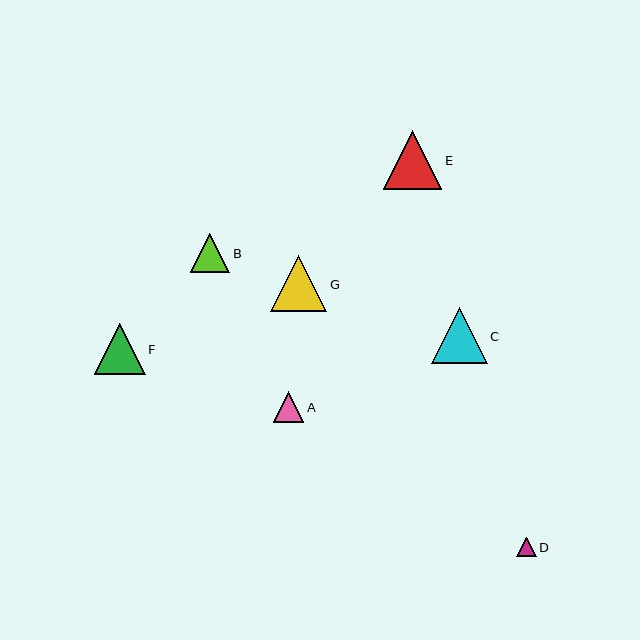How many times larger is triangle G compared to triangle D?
Triangle G is approximately 2.8 times the size of triangle D.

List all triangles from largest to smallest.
From largest to smallest: E, C, G, F, B, A, D.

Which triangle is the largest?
Triangle E is the largest with a size of approximately 58 pixels.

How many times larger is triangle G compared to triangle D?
Triangle G is approximately 2.8 times the size of triangle D.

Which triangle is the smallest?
Triangle D is the smallest with a size of approximately 20 pixels.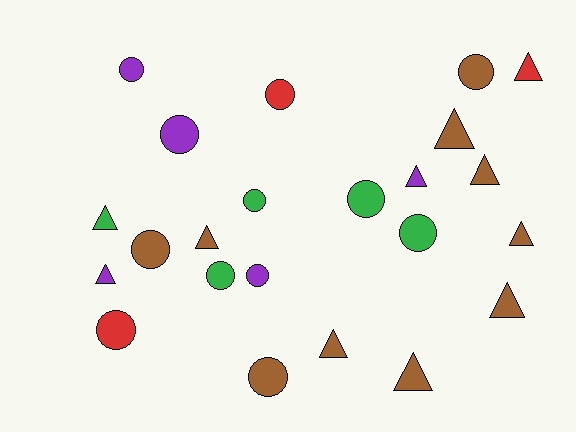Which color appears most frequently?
Brown, with 10 objects.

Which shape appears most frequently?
Circle, with 12 objects.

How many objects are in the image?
There are 23 objects.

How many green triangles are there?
There is 1 green triangle.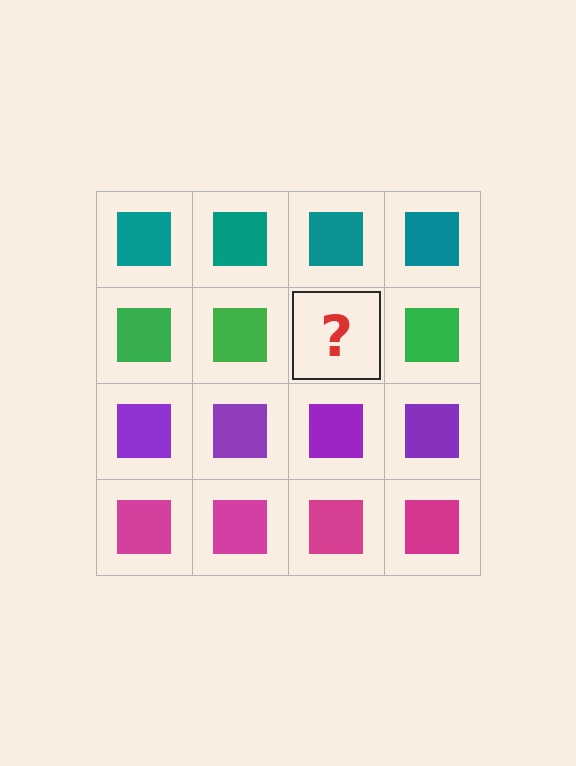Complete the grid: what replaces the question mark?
The question mark should be replaced with a green square.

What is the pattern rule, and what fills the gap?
The rule is that each row has a consistent color. The gap should be filled with a green square.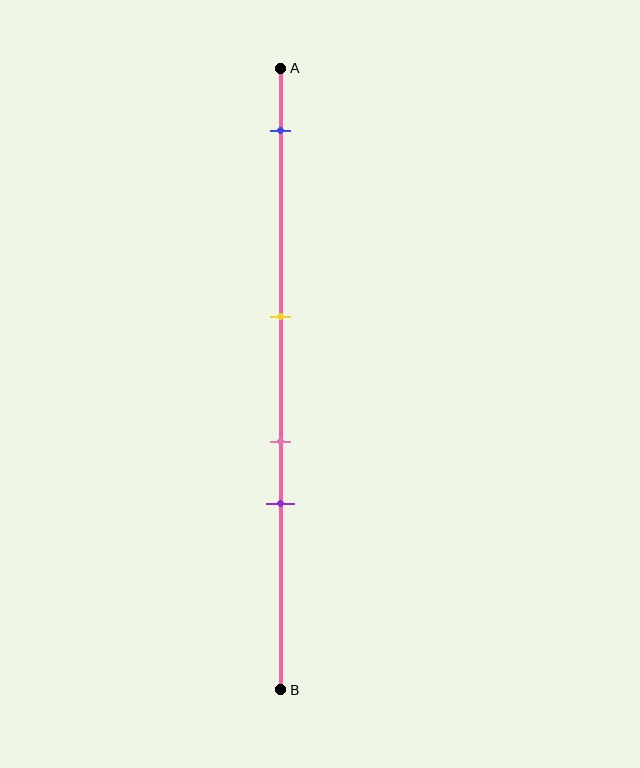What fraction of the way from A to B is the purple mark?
The purple mark is approximately 70% (0.7) of the way from A to B.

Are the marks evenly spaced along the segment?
No, the marks are not evenly spaced.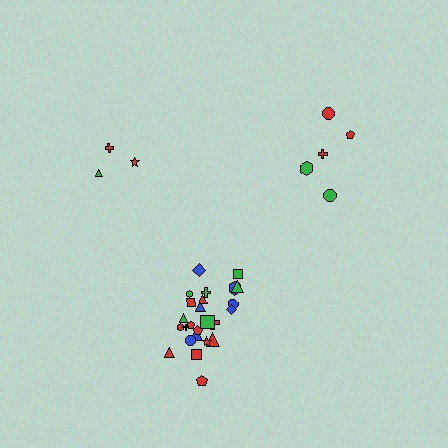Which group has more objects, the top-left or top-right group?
The top-right group.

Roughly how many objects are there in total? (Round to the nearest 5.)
Roughly 35 objects in total.